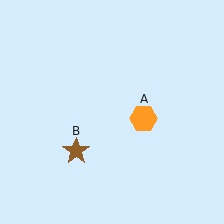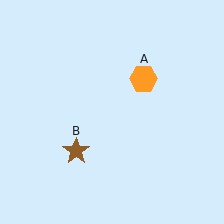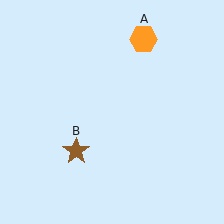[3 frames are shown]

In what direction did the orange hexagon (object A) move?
The orange hexagon (object A) moved up.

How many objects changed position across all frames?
1 object changed position: orange hexagon (object A).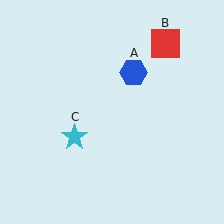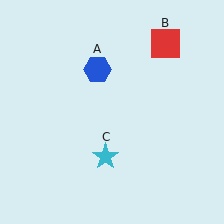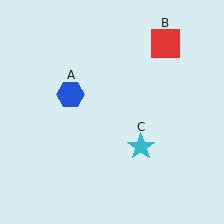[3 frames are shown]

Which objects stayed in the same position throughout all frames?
Red square (object B) remained stationary.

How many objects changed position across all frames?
2 objects changed position: blue hexagon (object A), cyan star (object C).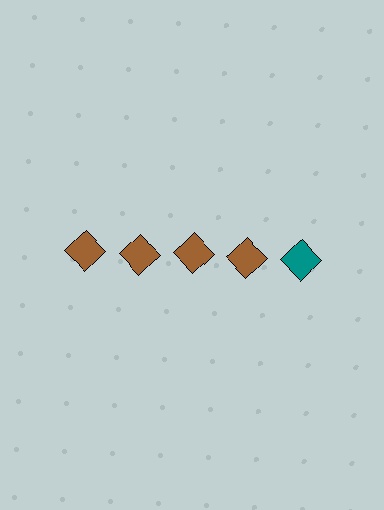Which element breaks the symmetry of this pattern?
The teal diamond in the top row, rightmost column breaks the symmetry. All other shapes are brown diamonds.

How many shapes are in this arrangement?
There are 5 shapes arranged in a grid pattern.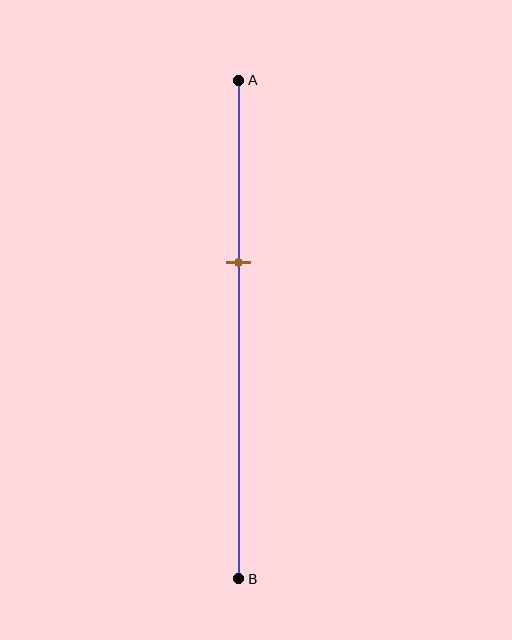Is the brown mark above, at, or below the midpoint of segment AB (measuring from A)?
The brown mark is above the midpoint of segment AB.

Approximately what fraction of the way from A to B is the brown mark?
The brown mark is approximately 35% of the way from A to B.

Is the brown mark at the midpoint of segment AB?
No, the mark is at about 35% from A, not at the 50% midpoint.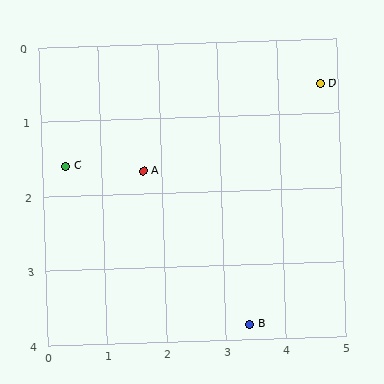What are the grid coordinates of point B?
Point B is at approximately (3.4, 3.8).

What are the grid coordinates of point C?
Point C is at approximately (0.4, 1.6).